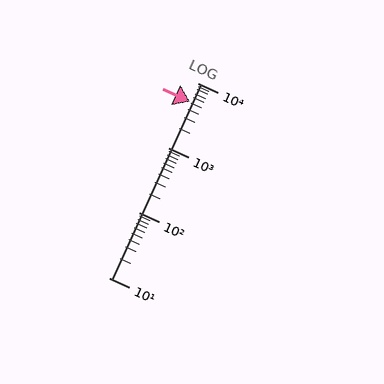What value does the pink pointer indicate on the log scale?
The pointer indicates approximately 5200.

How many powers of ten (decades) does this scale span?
The scale spans 3 decades, from 10 to 10000.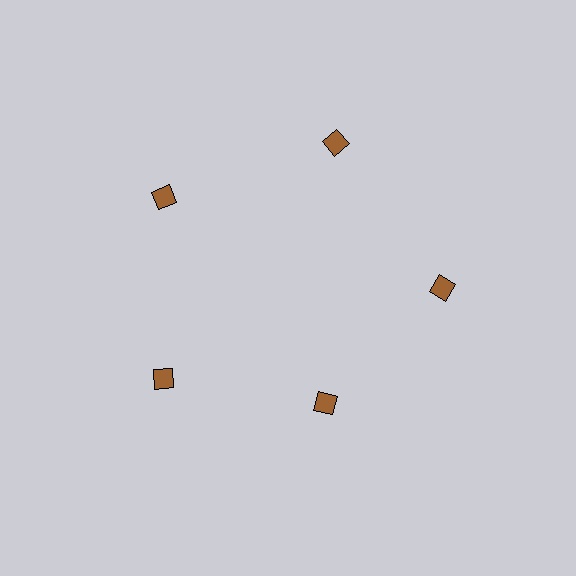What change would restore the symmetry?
The symmetry would be restored by moving it outward, back onto the ring so that all 5 squares sit at equal angles and equal distance from the center.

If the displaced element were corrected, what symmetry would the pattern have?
It would have 5-fold rotational symmetry — the pattern would map onto itself every 72 degrees.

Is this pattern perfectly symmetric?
No. The 5 brown squares are arranged in a ring, but one element near the 5 o'clock position is pulled inward toward the center, breaking the 5-fold rotational symmetry.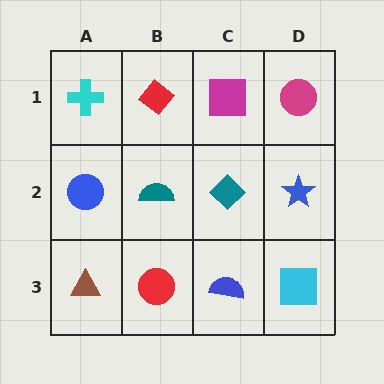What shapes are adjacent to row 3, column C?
A teal diamond (row 2, column C), a red circle (row 3, column B), a cyan square (row 3, column D).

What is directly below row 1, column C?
A teal diamond.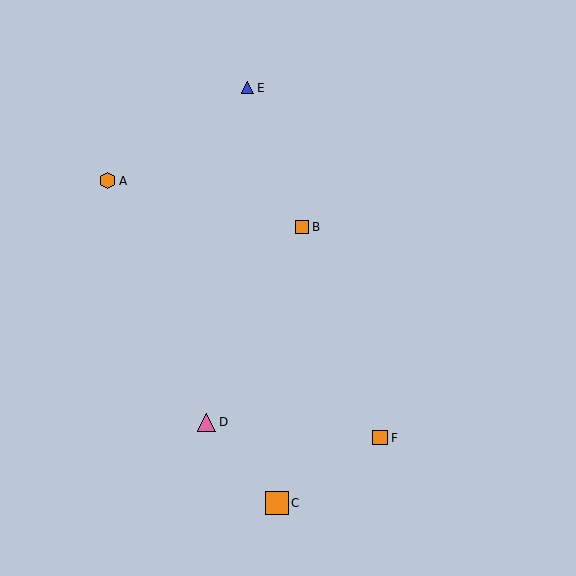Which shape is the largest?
The orange square (labeled C) is the largest.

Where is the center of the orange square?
The center of the orange square is at (277, 503).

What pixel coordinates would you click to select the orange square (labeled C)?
Click at (277, 503) to select the orange square C.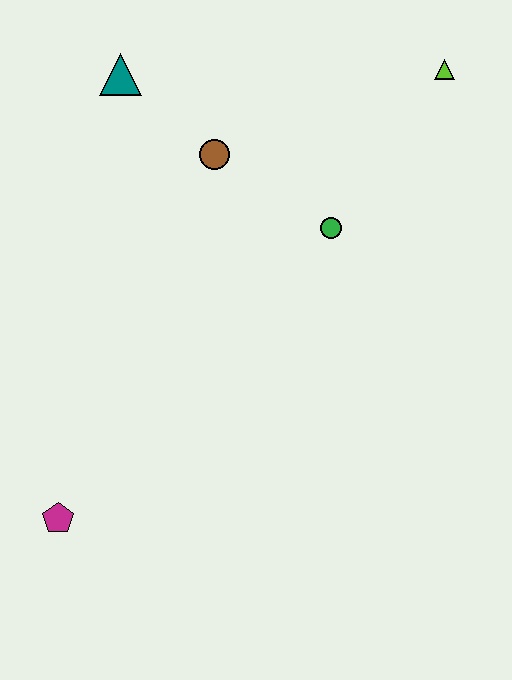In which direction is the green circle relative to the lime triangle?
The green circle is below the lime triangle.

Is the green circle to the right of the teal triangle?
Yes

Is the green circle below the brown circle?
Yes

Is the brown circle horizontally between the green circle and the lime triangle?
No